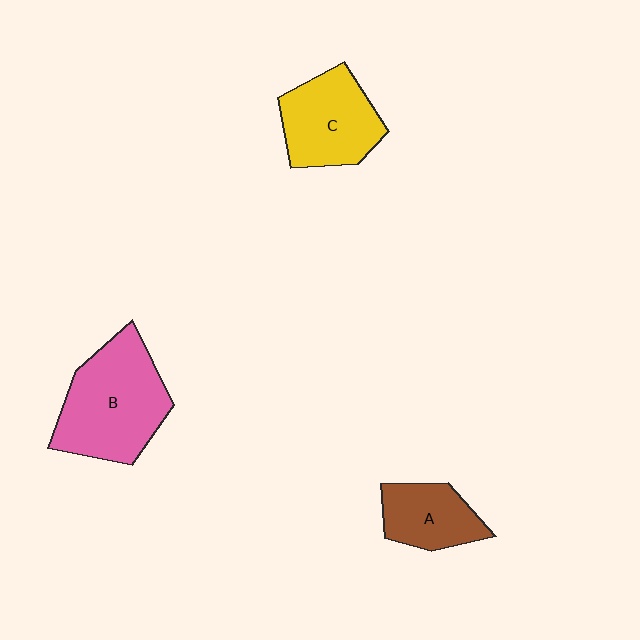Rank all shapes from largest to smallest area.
From largest to smallest: B (pink), C (yellow), A (brown).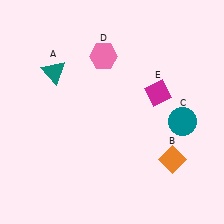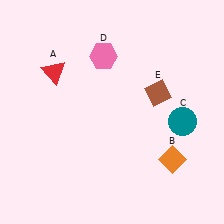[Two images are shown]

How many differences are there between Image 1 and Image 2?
There are 2 differences between the two images.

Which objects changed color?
A changed from teal to red. E changed from magenta to brown.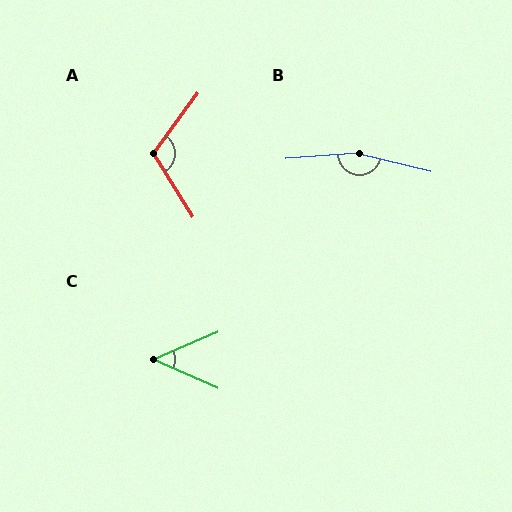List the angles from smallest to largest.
C (46°), A (112°), B (162°).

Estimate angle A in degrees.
Approximately 112 degrees.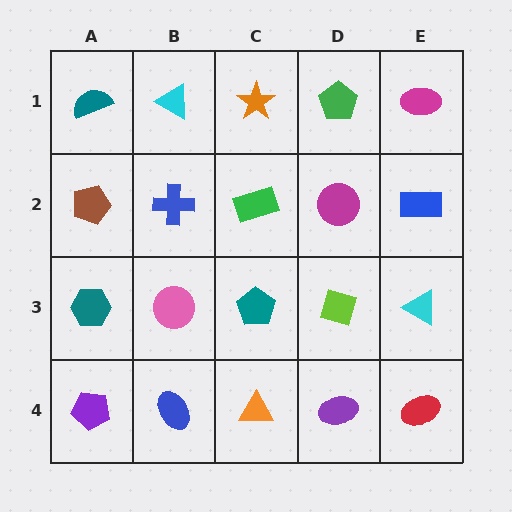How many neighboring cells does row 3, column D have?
4.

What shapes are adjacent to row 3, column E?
A blue rectangle (row 2, column E), a red ellipse (row 4, column E), a lime diamond (row 3, column D).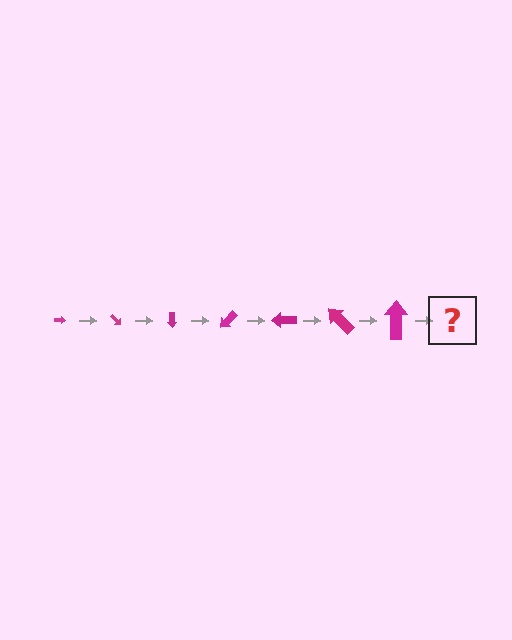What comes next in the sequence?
The next element should be an arrow, larger than the previous one and rotated 315 degrees from the start.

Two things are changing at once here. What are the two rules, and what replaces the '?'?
The two rules are that the arrow grows larger each step and it rotates 45 degrees each step. The '?' should be an arrow, larger than the previous one and rotated 315 degrees from the start.